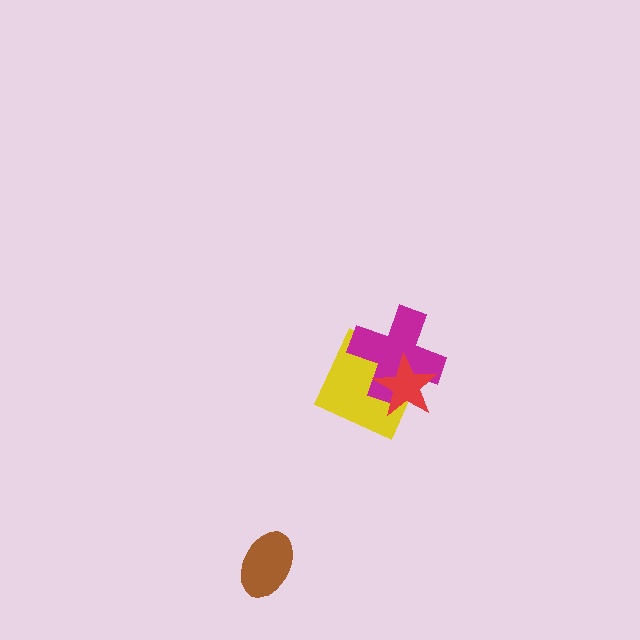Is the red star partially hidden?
No, no other shape covers it.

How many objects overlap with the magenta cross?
2 objects overlap with the magenta cross.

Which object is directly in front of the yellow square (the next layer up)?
The magenta cross is directly in front of the yellow square.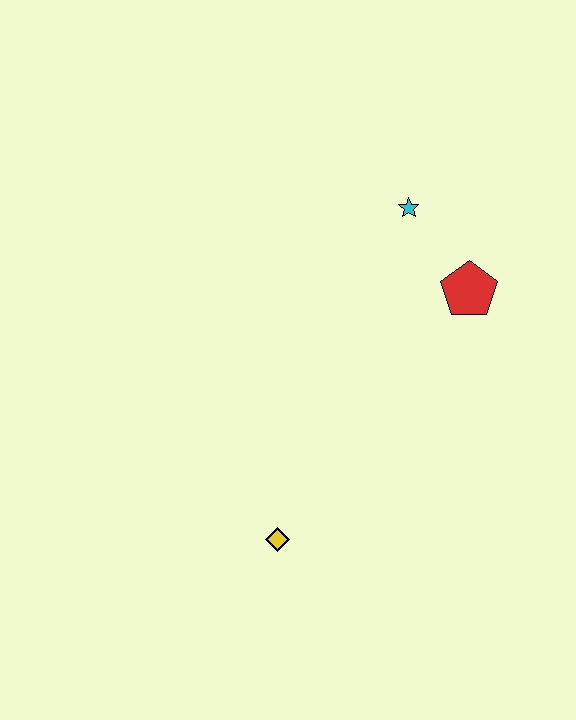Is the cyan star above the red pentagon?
Yes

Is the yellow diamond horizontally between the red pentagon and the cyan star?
No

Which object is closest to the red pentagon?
The cyan star is closest to the red pentagon.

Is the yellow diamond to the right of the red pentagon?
No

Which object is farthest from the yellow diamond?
The cyan star is farthest from the yellow diamond.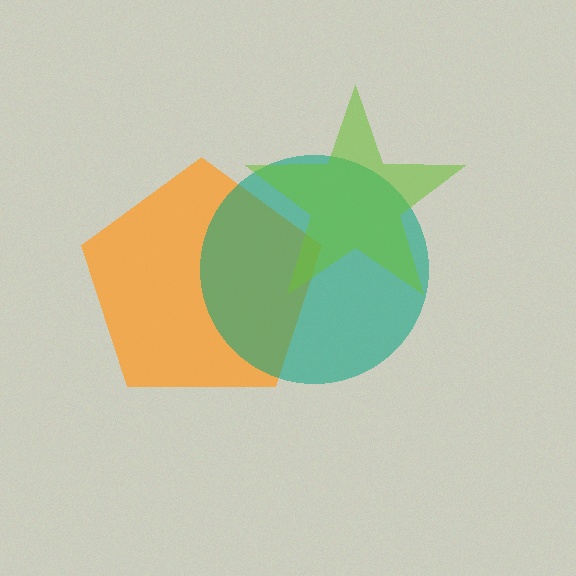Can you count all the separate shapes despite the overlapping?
Yes, there are 3 separate shapes.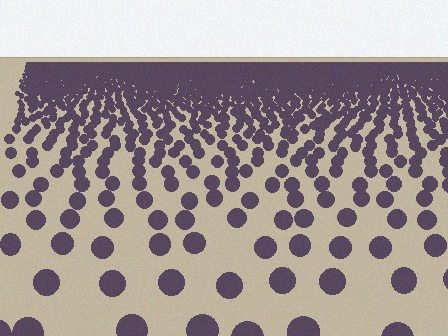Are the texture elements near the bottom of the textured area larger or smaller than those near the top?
Larger. Near the bottom, elements are closer to the viewer and appear at a bigger on-screen size.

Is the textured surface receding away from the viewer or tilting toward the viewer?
The surface is receding away from the viewer. Texture elements get smaller and denser toward the top.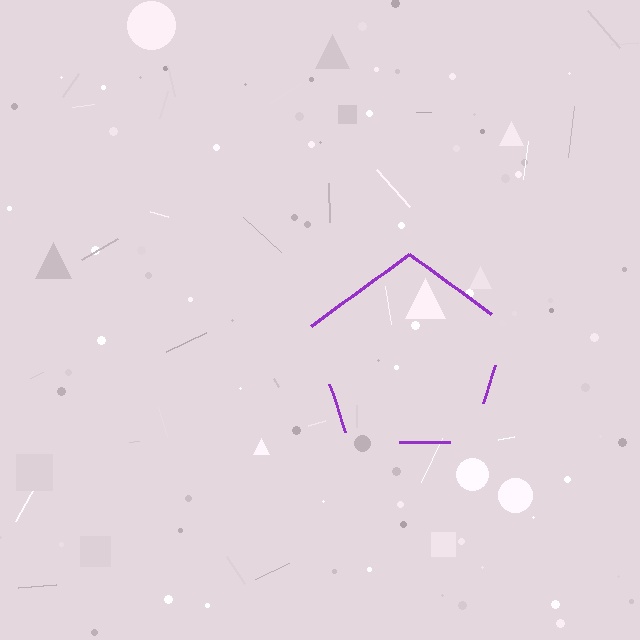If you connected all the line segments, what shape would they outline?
They would outline a pentagon.